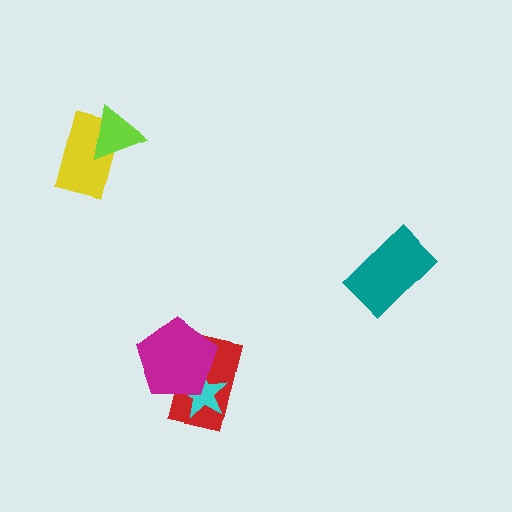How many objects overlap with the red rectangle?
2 objects overlap with the red rectangle.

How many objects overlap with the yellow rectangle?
1 object overlaps with the yellow rectangle.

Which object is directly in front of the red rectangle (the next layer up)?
The cyan star is directly in front of the red rectangle.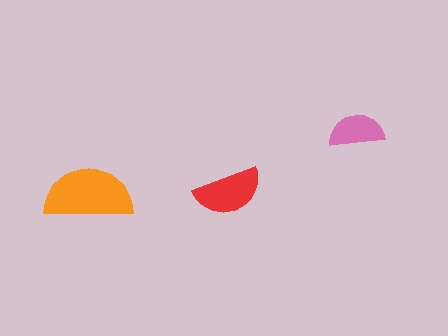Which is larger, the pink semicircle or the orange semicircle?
The orange one.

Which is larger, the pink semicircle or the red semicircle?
The red one.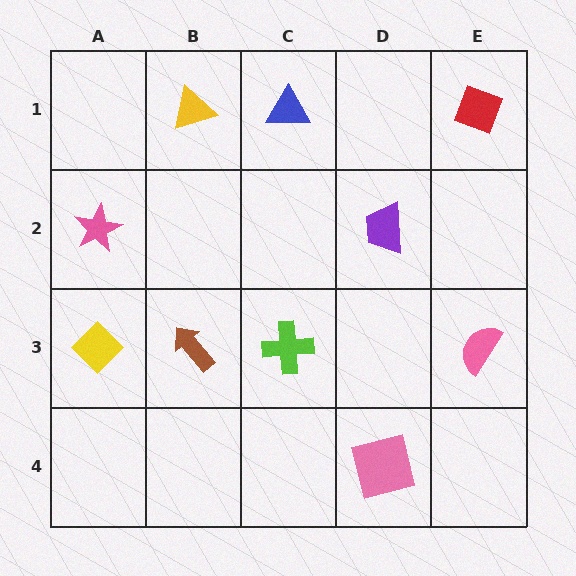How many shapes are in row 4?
1 shape.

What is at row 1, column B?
A yellow triangle.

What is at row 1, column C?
A blue triangle.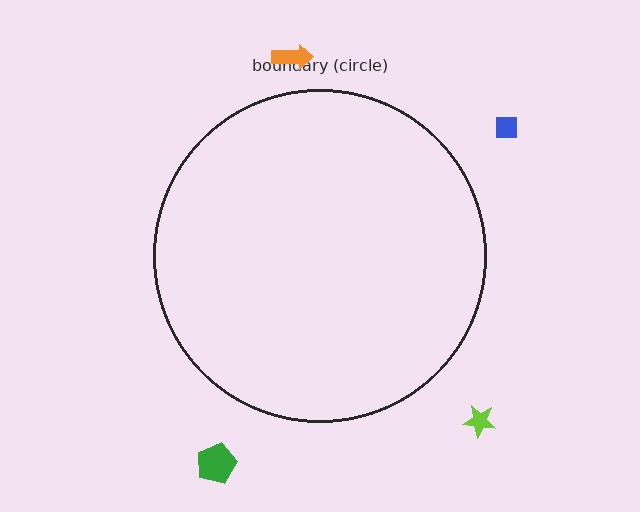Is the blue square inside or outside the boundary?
Outside.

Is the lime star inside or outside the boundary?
Outside.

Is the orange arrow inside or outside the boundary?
Outside.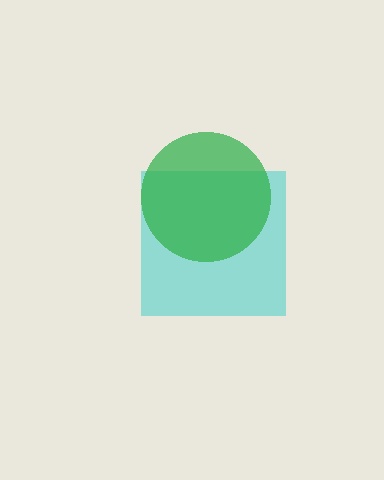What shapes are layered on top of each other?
The layered shapes are: a cyan square, a green circle.